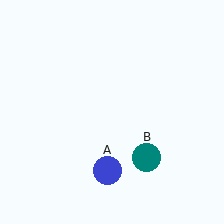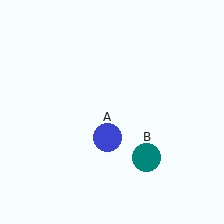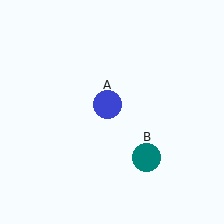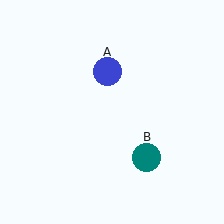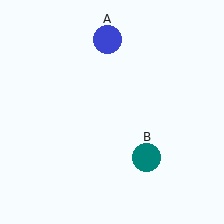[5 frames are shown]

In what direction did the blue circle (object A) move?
The blue circle (object A) moved up.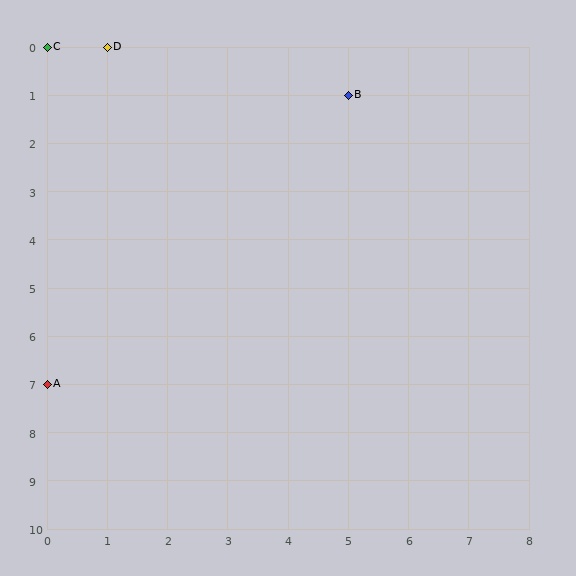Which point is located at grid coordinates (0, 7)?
Point A is at (0, 7).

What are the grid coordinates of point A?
Point A is at grid coordinates (0, 7).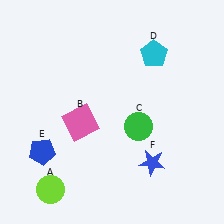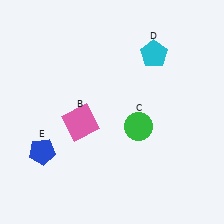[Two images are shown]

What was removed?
The blue star (F), the lime circle (A) were removed in Image 2.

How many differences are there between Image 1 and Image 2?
There are 2 differences between the two images.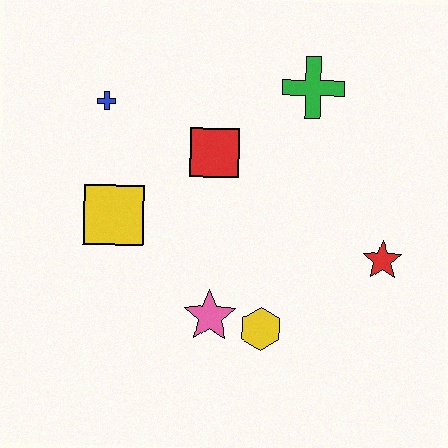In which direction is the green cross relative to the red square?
The green cross is to the right of the red square.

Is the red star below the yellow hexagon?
No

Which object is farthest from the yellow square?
The red star is farthest from the yellow square.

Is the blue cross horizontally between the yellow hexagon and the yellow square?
No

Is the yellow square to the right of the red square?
No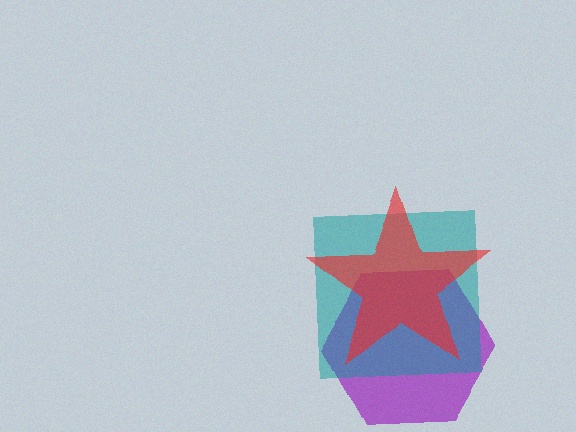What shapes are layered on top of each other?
The layered shapes are: a purple hexagon, a teal square, a red star.